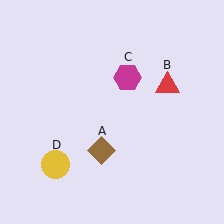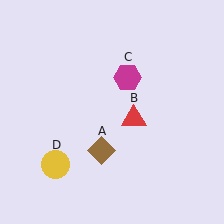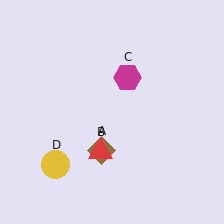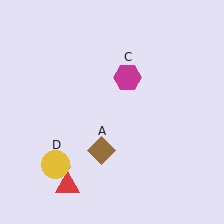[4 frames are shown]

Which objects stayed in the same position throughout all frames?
Brown diamond (object A) and magenta hexagon (object C) and yellow circle (object D) remained stationary.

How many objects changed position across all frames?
1 object changed position: red triangle (object B).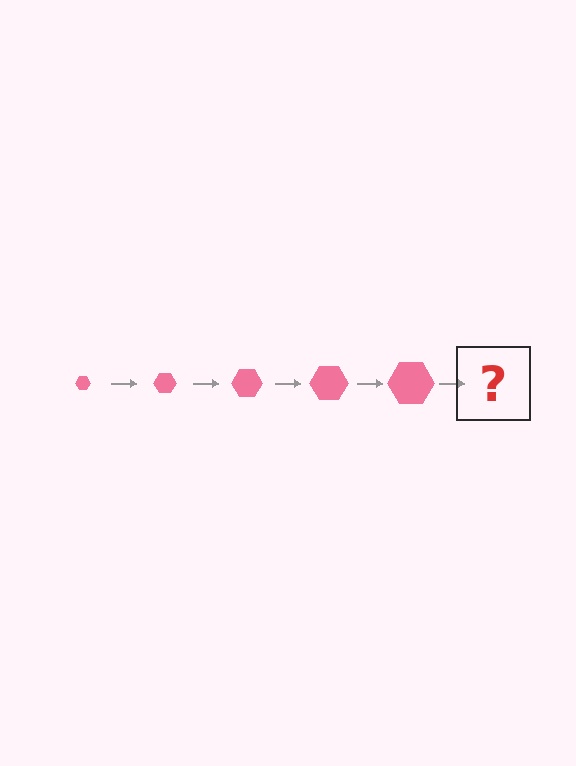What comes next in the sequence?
The next element should be a pink hexagon, larger than the previous one.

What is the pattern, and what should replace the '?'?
The pattern is that the hexagon gets progressively larger each step. The '?' should be a pink hexagon, larger than the previous one.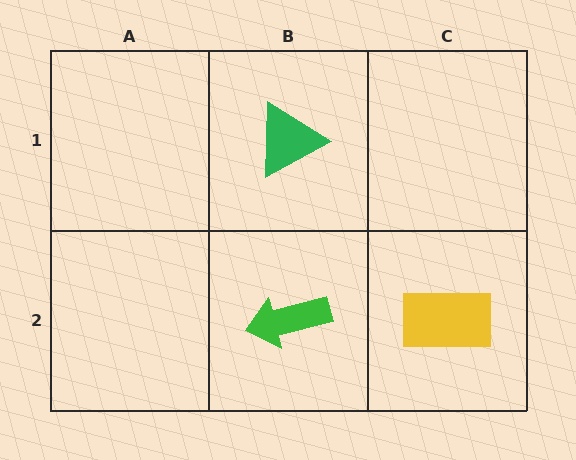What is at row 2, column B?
A green arrow.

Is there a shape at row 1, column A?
No, that cell is empty.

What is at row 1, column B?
A green triangle.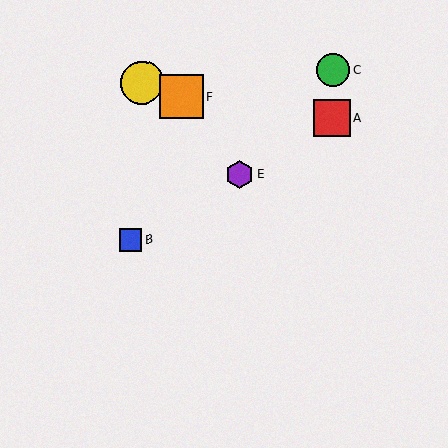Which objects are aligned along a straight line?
Objects A, B, E are aligned along a straight line.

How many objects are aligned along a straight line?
3 objects (A, B, E) are aligned along a straight line.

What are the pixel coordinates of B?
Object B is at (131, 240).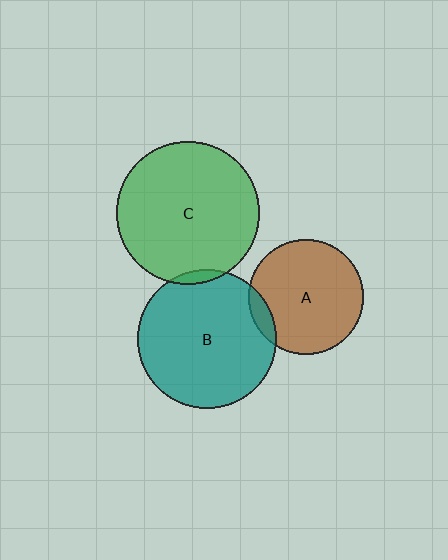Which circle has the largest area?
Circle C (green).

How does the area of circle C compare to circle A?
Approximately 1.5 times.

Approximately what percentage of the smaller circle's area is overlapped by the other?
Approximately 5%.